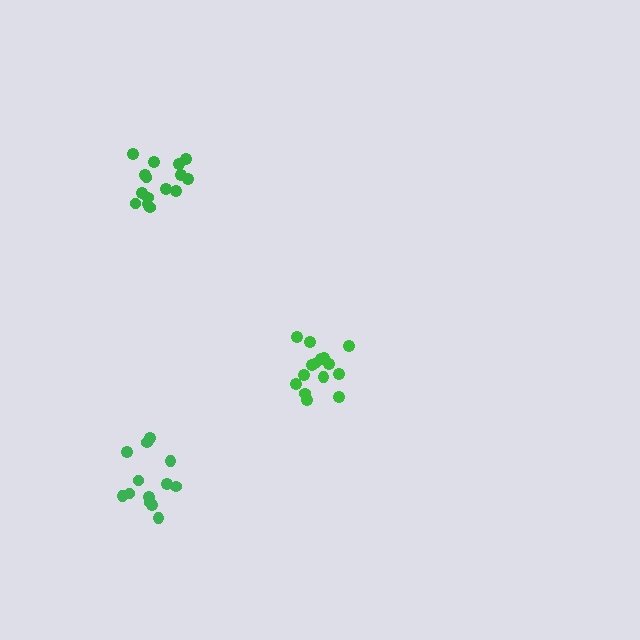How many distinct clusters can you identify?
There are 3 distinct clusters.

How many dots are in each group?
Group 1: 15 dots, Group 2: 15 dots, Group 3: 13 dots (43 total).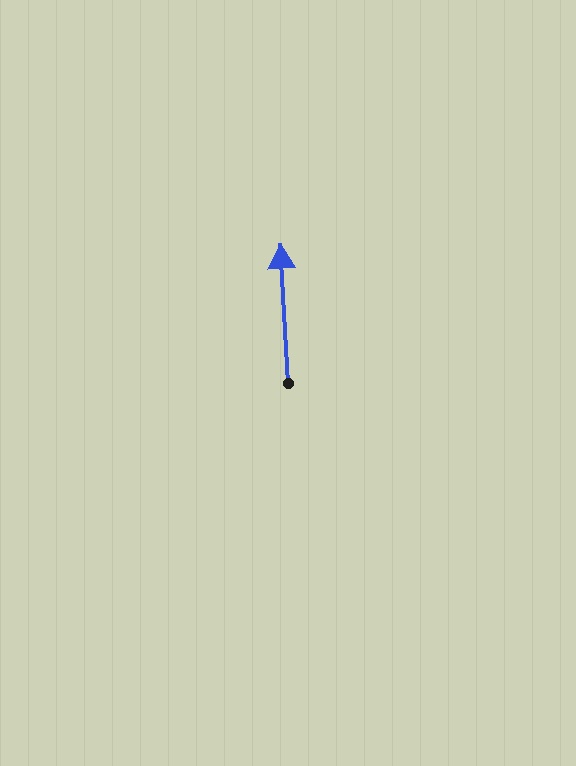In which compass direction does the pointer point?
North.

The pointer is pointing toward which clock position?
Roughly 12 o'clock.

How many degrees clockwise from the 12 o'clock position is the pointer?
Approximately 357 degrees.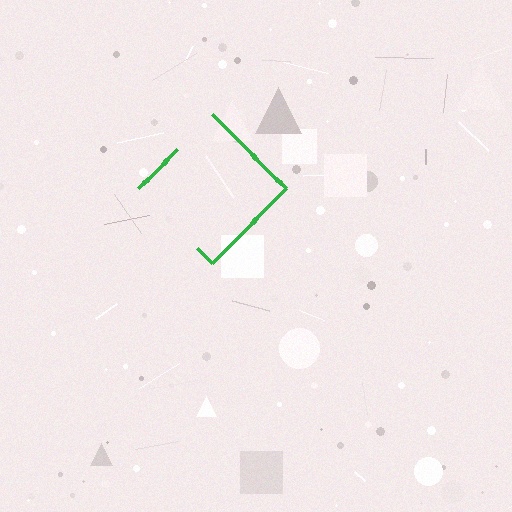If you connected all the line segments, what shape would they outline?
They would outline a diamond.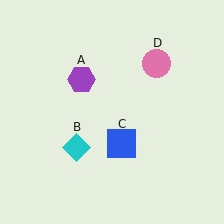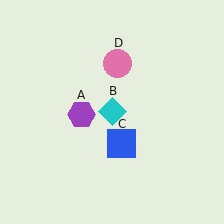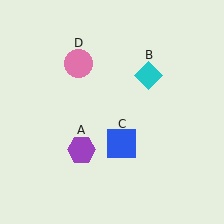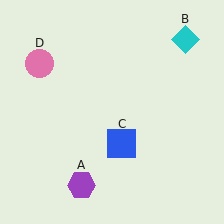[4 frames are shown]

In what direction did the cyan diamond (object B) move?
The cyan diamond (object B) moved up and to the right.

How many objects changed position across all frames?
3 objects changed position: purple hexagon (object A), cyan diamond (object B), pink circle (object D).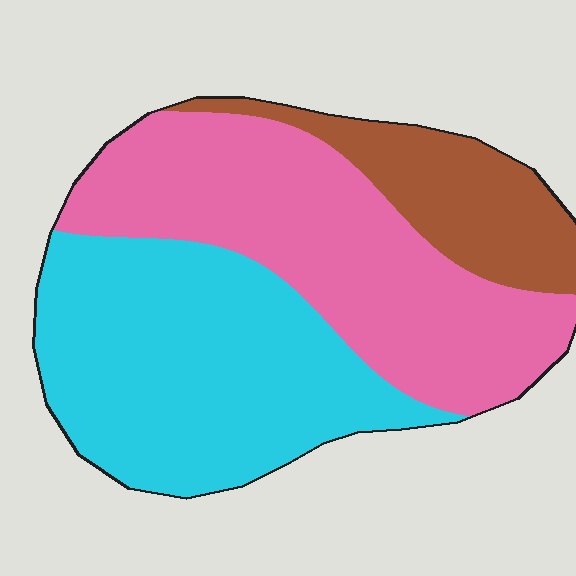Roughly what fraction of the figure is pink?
Pink takes up about two fifths (2/5) of the figure.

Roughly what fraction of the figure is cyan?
Cyan takes up about two fifths (2/5) of the figure.